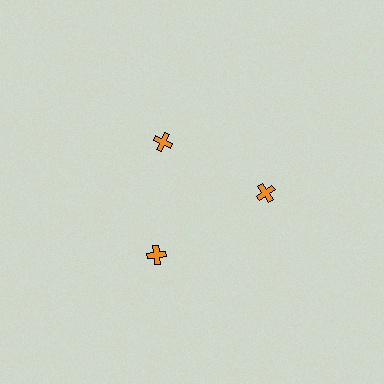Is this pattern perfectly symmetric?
No. The 3 orange crosses are arranged in a ring, but one element near the 11 o'clock position is pulled inward toward the center, breaking the 3-fold rotational symmetry.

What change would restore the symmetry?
The symmetry would be restored by moving it outward, back onto the ring so that all 3 crosses sit at equal angles and equal distance from the center.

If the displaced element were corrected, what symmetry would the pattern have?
It would have 3-fold rotational symmetry — the pattern would map onto itself every 120 degrees.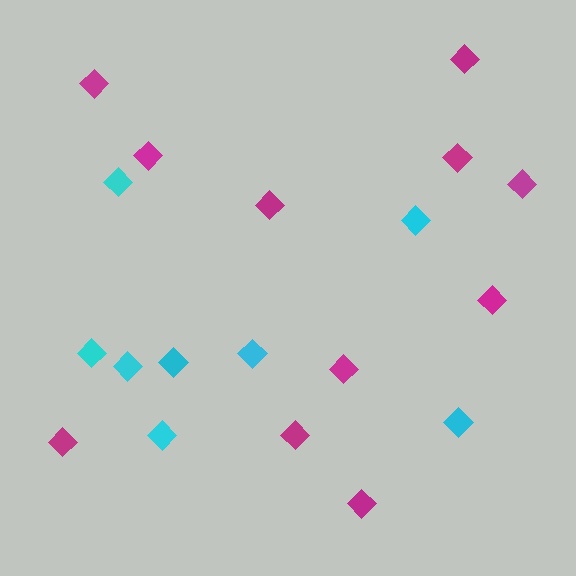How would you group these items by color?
There are 2 groups: one group of magenta diamonds (11) and one group of cyan diamonds (8).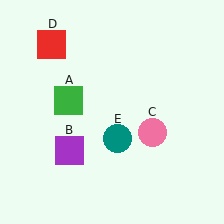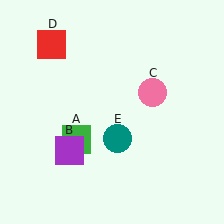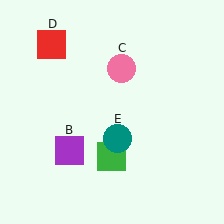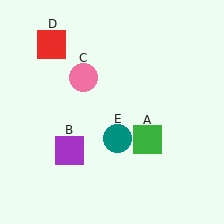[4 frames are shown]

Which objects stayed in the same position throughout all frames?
Purple square (object B) and red square (object D) and teal circle (object E) remained stationary.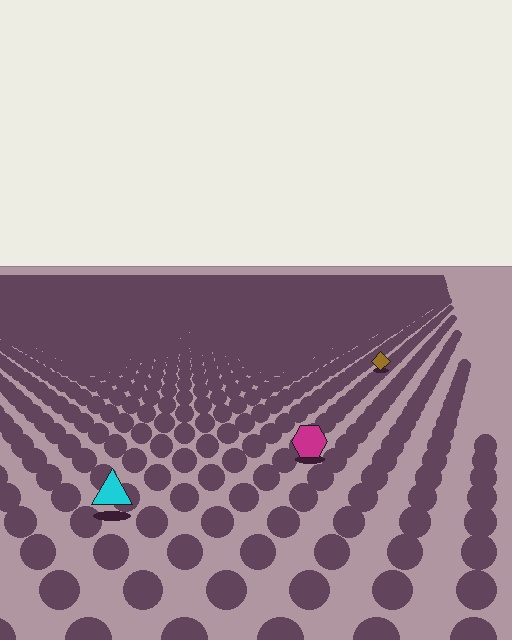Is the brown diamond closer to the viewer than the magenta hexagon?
No. The magenta hexagon is closer — you can tell from the texture gradient: the ground texture is coarser near it.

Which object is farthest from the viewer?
The brown diamond is farthest from the viewer. It appears smaller and the ground texture around it is denser.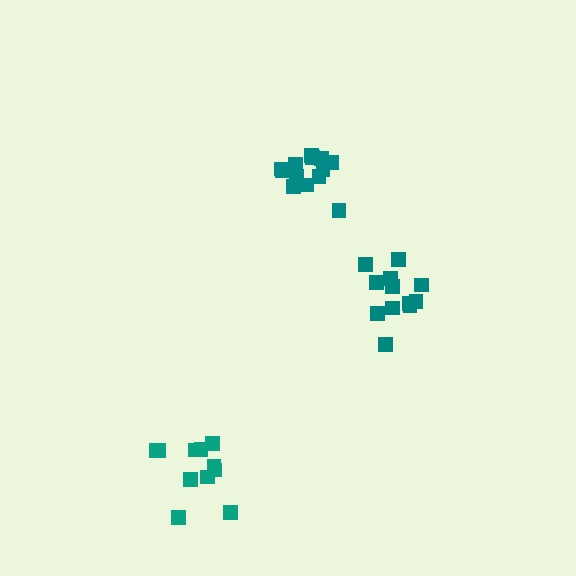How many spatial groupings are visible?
There are 3 spatial groupings.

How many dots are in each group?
Group 1: 13 dots, Group 2: 12 dots, Group 3: 11 dots (36 total).